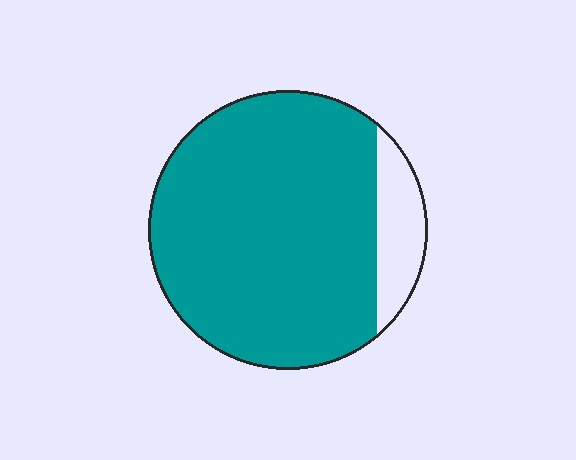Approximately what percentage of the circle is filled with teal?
Approximately 90%.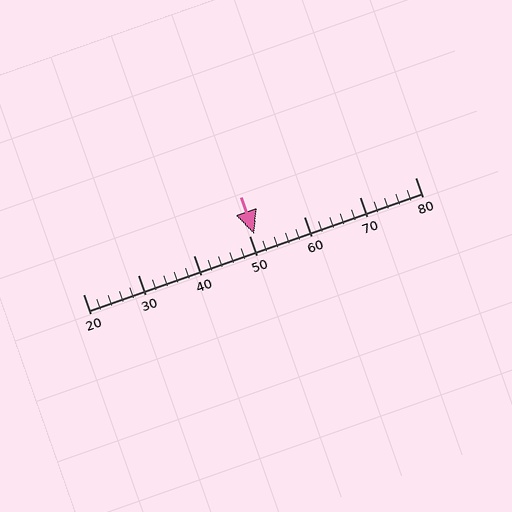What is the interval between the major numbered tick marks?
The major tick marks are spaced 10 units apart.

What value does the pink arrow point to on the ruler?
The pink arrow points to approximately 51.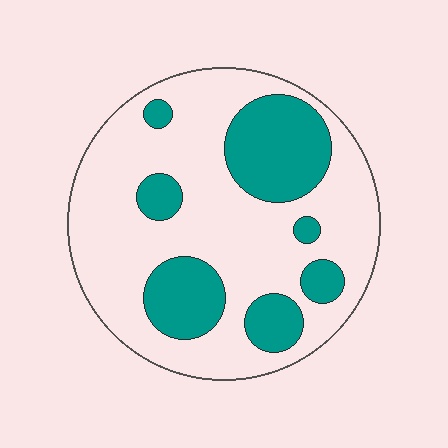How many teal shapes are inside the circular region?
7.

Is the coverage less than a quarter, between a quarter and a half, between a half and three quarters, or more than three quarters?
Between a quarter and a half.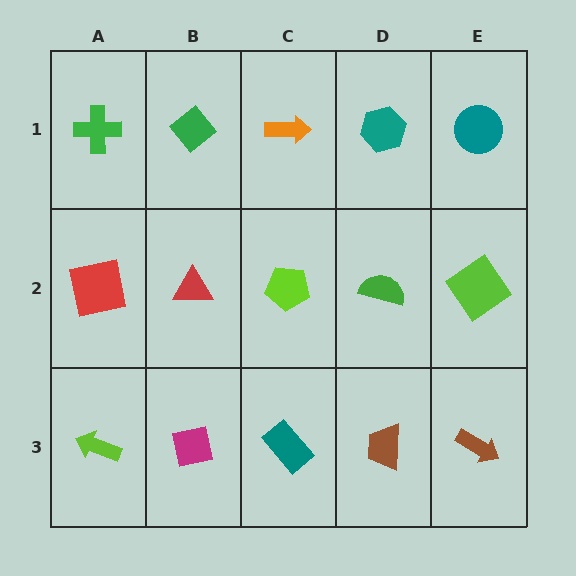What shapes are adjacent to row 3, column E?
A lime diamond (row 2, column E), a brown trapezoid (row 3, column D).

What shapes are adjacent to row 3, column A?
A red square (row 2, column A), a magenta square (row 3, column B).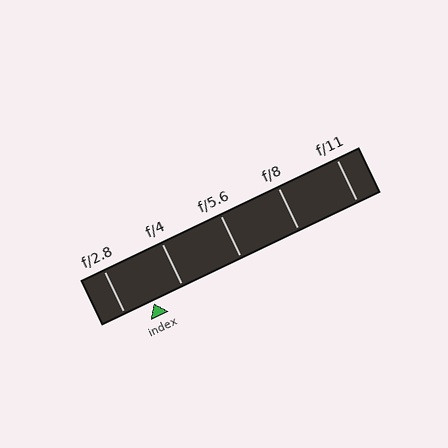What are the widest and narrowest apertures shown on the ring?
The widest aperture shown is f/2.8 and the narrowest is f/11.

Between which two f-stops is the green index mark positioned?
The index mark is between f/2.8 and f/4.